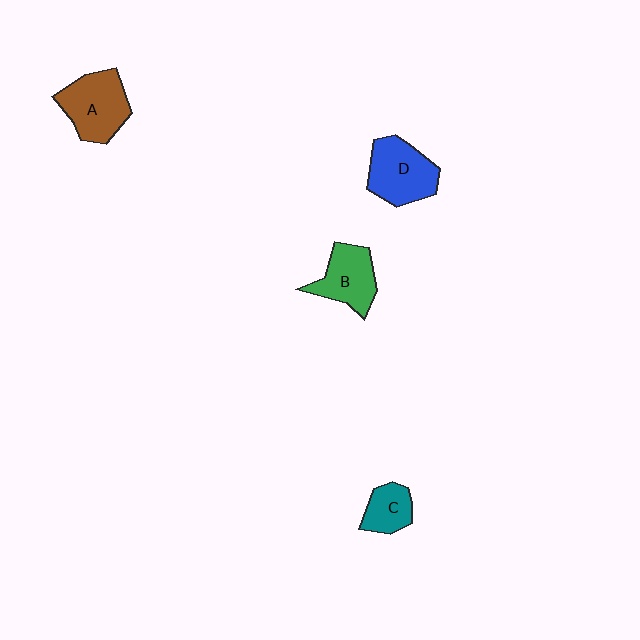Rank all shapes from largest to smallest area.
From largest to smallest: A (brown), D (blue), B (green), C (teal).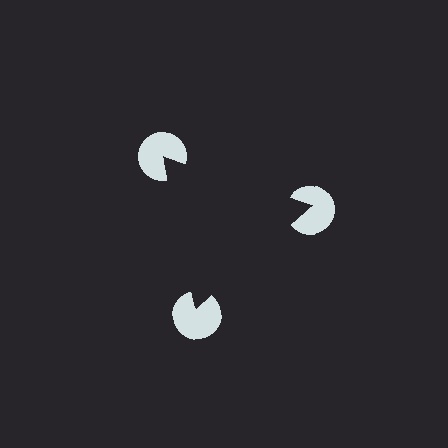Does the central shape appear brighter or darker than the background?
It typically appears slightly darker than the background, even though no actual brightness change is drawn.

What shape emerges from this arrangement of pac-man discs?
An illusory triangle — its edges are inferred from the aligned wedge cuts in the pac-man discs, not physically drawn.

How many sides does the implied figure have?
3 sides.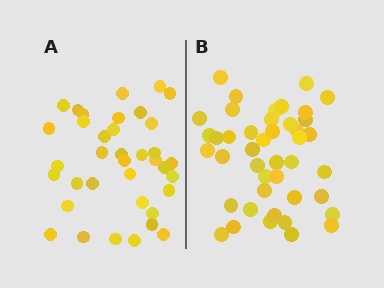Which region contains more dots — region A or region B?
Region B (the right region) has more dots.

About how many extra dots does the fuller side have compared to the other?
Region B has about 6 more dots than region A.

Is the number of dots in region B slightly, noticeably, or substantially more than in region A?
Region B has only slightly more — the two regions are fairly close. The ratio is roughly 1.2 to 1.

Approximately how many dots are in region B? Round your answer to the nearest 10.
About 40 dots. (The exact count is 43, which rounds to 40.)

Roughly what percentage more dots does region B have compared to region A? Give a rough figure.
About 15% more.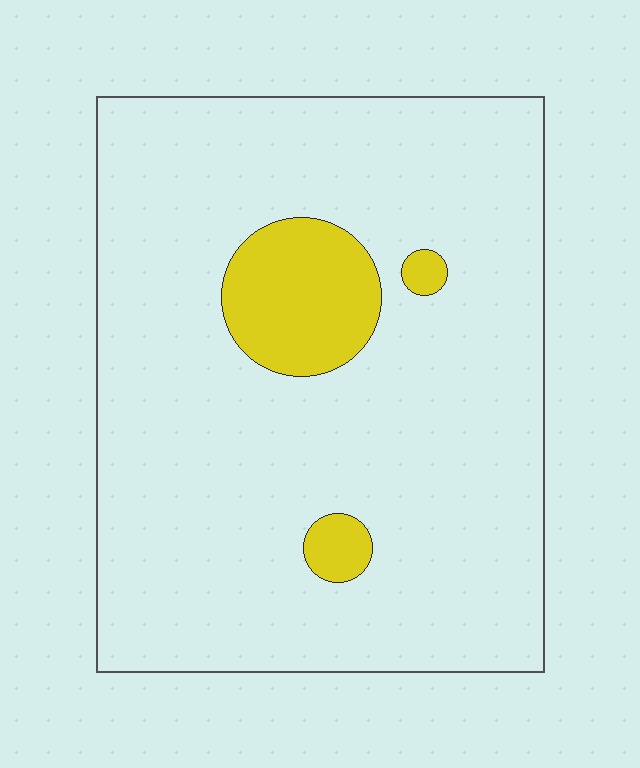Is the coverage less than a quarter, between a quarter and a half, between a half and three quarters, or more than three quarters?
Less than a quarter.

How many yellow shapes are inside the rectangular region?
3.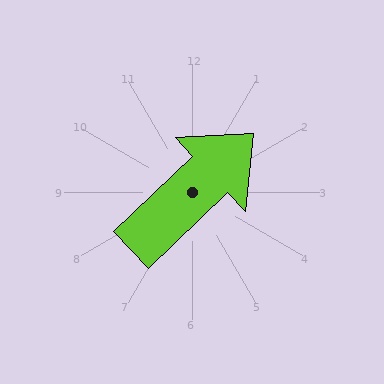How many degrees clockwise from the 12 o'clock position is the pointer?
Approximately 47 degrees.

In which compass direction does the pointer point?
Northeast.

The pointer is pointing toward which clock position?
Roughly 2 o'clock.